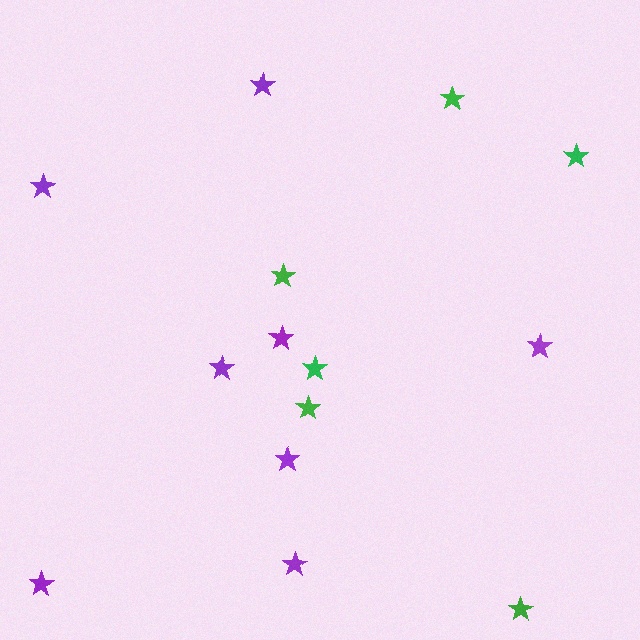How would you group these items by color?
There are 2 groups: one group of purple stars (8) and one group of green stars (6).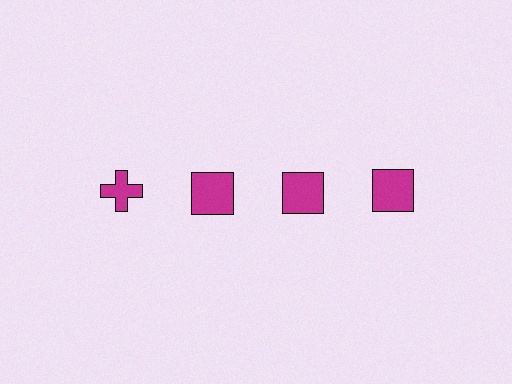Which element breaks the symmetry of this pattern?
The magenta cross in the top row, leftmost column breaks the symmetry. All other shapes are magenta squares.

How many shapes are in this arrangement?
There are 4 shapes arranged in a grid pattern.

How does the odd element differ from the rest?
It has a different shape: cross instead of square.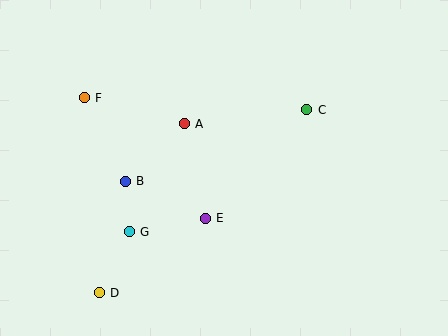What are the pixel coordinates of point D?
Point D is at (99, 293).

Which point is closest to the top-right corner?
Point C is closest to the top-right corner.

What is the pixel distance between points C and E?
The distance between C and E is 149 pixels.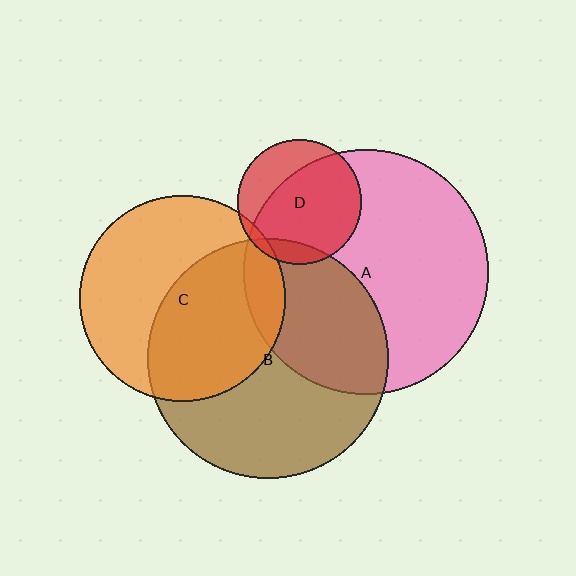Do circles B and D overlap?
Yes.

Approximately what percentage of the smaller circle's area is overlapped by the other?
Approximately 10%.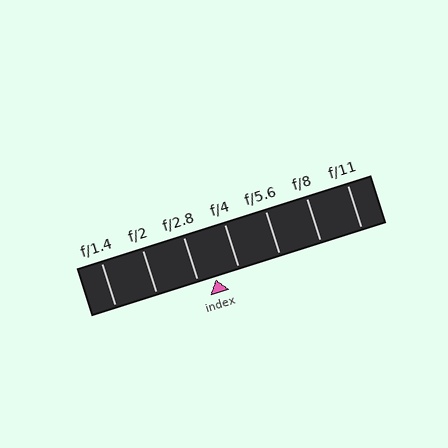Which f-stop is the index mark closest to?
The index mark is closest to f/2.8.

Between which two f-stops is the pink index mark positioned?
The index mark is between f/2.8 and f/4.